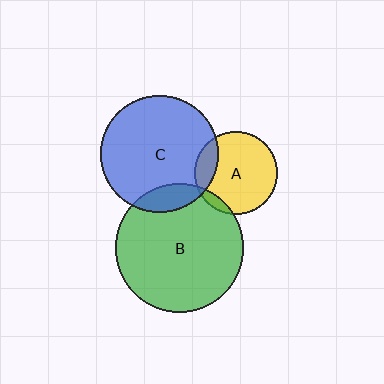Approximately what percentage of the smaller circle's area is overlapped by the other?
Approximately 5%.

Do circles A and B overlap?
Yes.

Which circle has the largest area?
Circle B (green).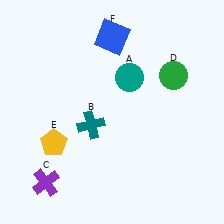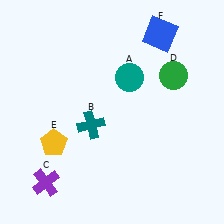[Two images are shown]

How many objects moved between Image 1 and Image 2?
1 object moved between the two images.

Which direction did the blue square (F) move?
The blue square (F) moved right.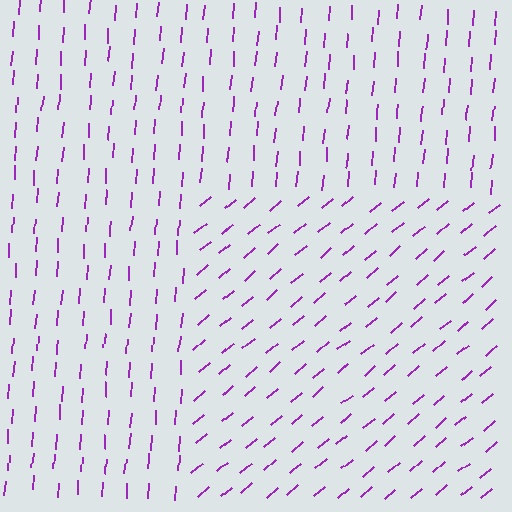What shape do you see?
I see a rectangle.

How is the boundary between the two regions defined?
The boundary is defined purely by a change in line orientation (approximately 45 degrees difference). All lines are the same color and thickness.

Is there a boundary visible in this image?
Yes, there is a texture boundary formed by a change in line orientation.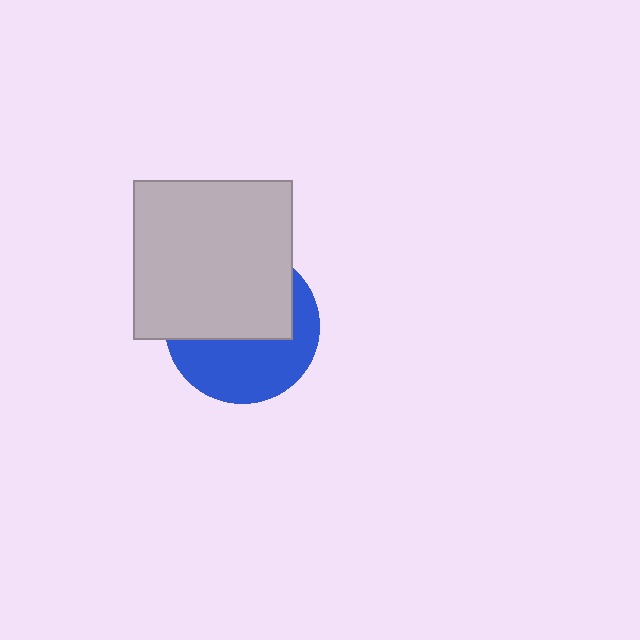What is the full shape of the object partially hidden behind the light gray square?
The partially hidden object is a blue circle.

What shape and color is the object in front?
The object in front is a light gray square.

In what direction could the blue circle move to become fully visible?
The blue circle could move down. That would shift it out from behind the light gray square entirely.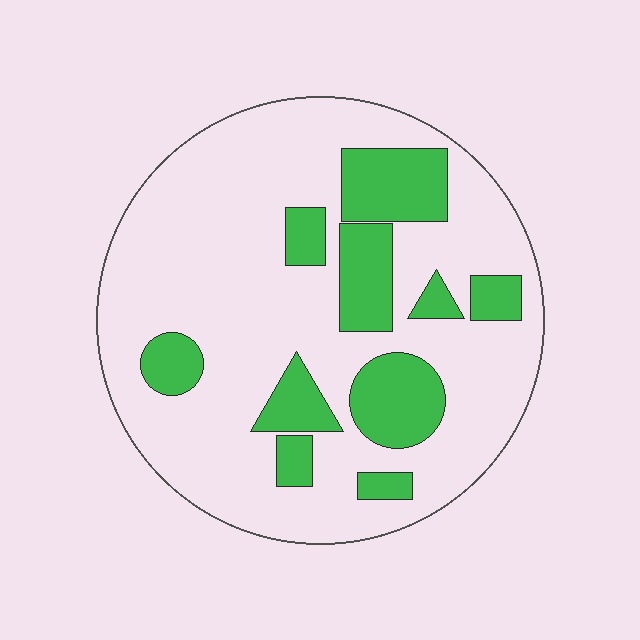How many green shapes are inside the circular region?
10.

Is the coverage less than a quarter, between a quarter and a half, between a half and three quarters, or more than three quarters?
Less than a quarter.